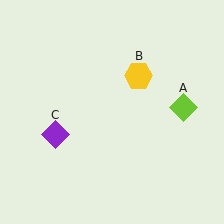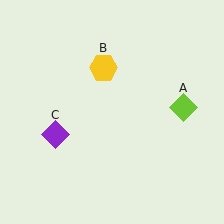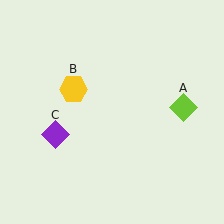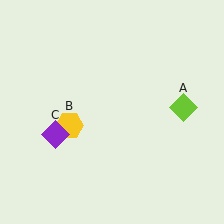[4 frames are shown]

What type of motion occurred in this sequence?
The yellow hexagon (object B) rotated counterclockwise around the center of the scene.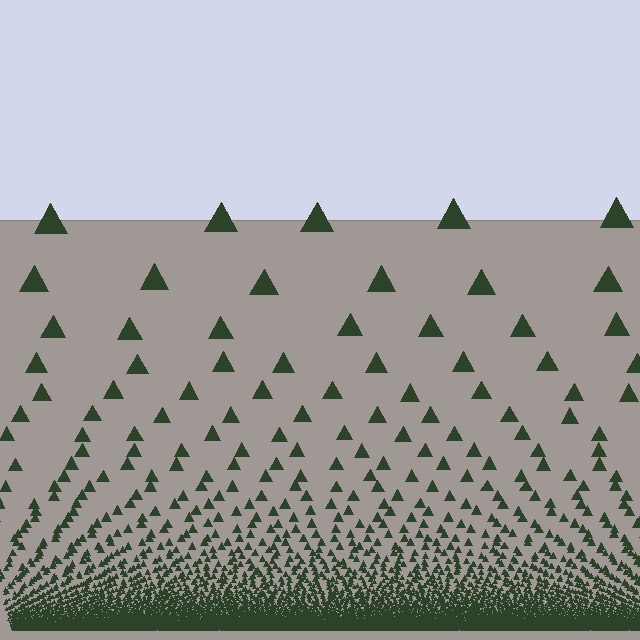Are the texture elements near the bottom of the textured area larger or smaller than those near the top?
Smaller. The gradient is inverted — elements near the bottom are smaller and denser.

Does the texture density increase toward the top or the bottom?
Density increases toward the bottom.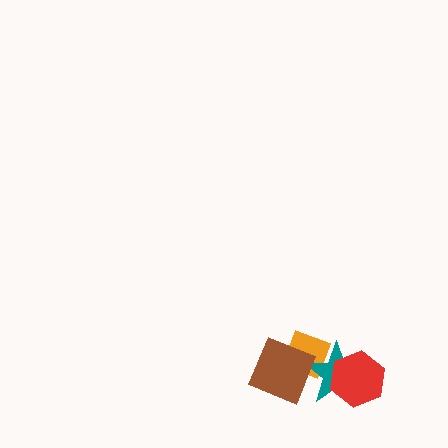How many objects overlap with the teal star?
2 objects overlap with the teal star.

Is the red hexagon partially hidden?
No, no other shape covers it.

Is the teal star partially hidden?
Yes, it is partially covered by another shape.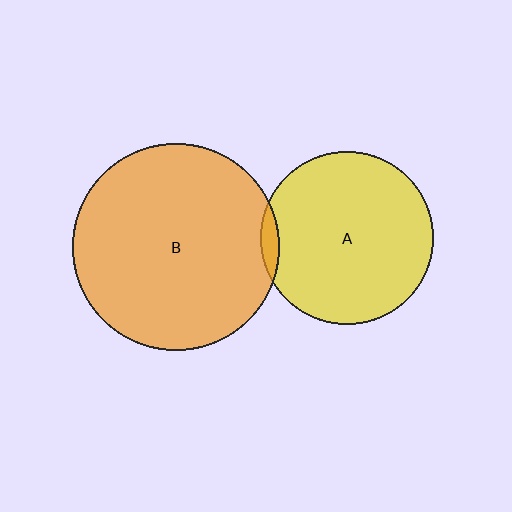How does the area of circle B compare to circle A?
Approximately 1.4 times.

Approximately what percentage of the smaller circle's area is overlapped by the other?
Approximately 5%.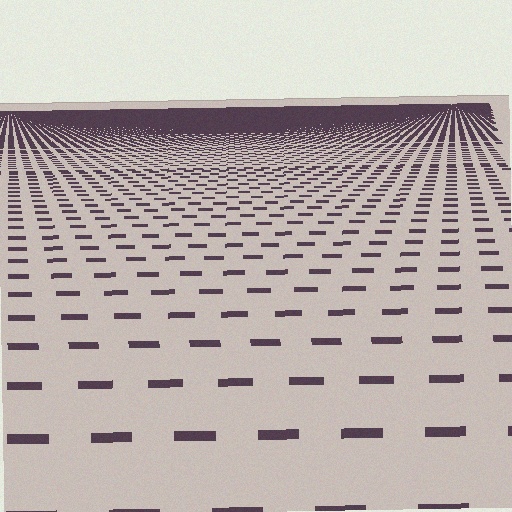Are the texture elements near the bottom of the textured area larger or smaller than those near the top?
Larger. Near the bottom, elements are closer to the viewer and appear at a bigger on-screen size.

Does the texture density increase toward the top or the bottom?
Density increases toward the top.